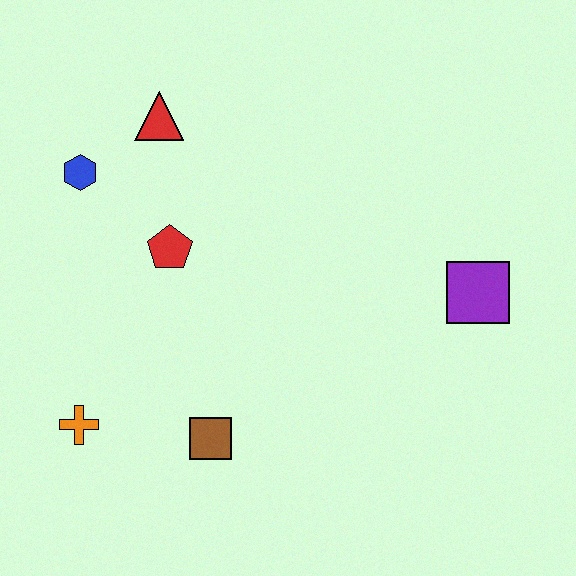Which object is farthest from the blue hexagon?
The purple square is farthest from the blue hexagon.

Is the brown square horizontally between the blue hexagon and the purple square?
Yes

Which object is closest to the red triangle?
The blue hexagon is closest to the red triangle.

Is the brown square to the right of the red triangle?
Yes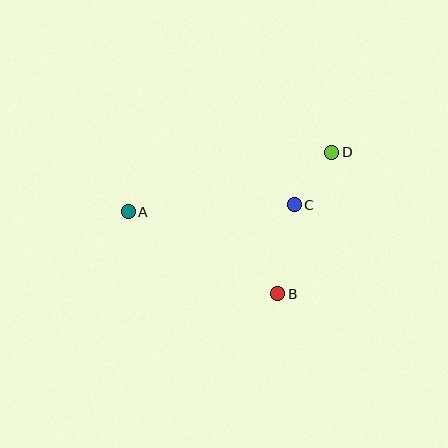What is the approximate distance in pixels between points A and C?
The distance between A and C is approximately 166 pixels.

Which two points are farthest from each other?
Points A and D are farthest from each other.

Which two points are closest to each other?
Points C and D are closest to each other.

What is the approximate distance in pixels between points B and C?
The distance between B and C is approximately 90 pixels.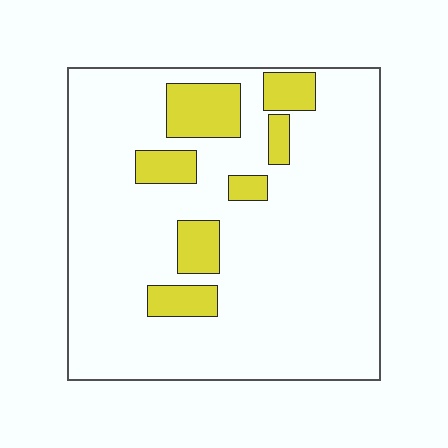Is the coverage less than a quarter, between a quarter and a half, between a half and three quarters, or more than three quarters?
Less than a quarter.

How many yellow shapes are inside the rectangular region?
7.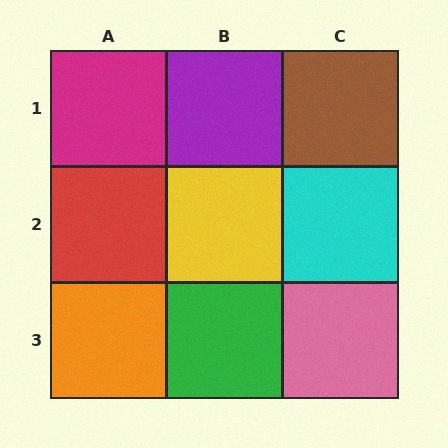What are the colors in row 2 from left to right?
Red, yellow, cyan.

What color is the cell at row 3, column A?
Orange.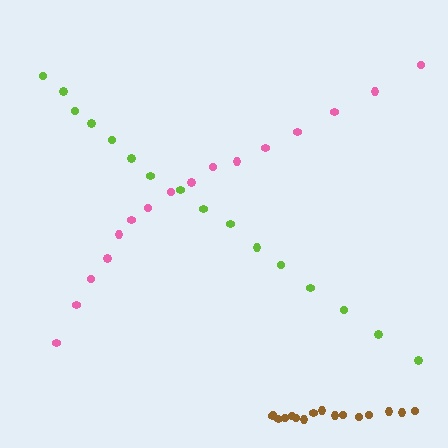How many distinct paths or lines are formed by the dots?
There are 3 distinct paths.